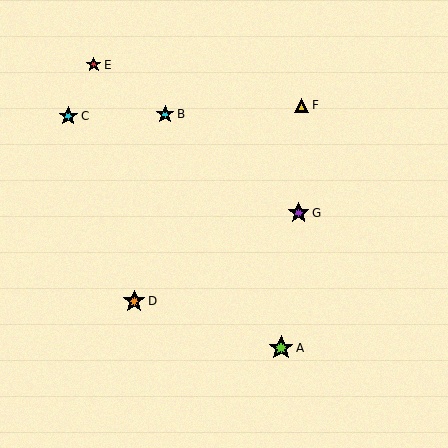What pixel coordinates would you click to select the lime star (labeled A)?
Click at (281, 348) to select the lime star A.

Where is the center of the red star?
The center of the red star is at (94, 65).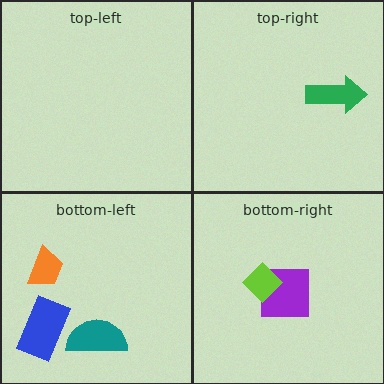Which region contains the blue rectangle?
The bottom-left region.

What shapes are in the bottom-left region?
The orange trapezoid, the teal semicircle, the blue rectangle.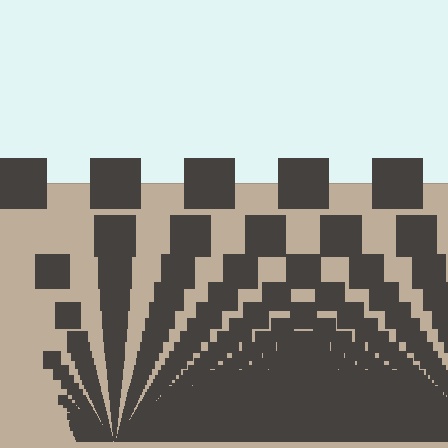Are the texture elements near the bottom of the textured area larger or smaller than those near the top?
Smaller. The gradient is inverted — elements near the bottom are smaller and denser.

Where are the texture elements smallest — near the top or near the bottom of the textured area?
Near the bottom.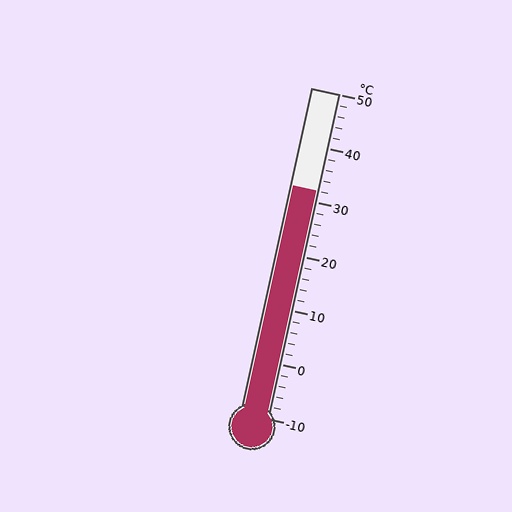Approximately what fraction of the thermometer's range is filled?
The thermometer is filled to approximately 70% of its range.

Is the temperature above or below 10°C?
The temperature is above 10°C.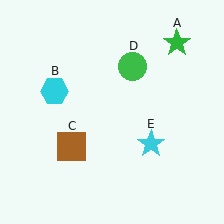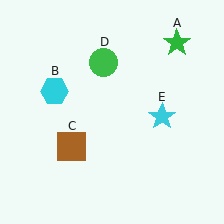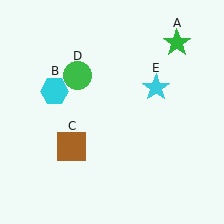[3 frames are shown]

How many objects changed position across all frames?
2 objects changed position: green circle (object D), cyan star (object E).